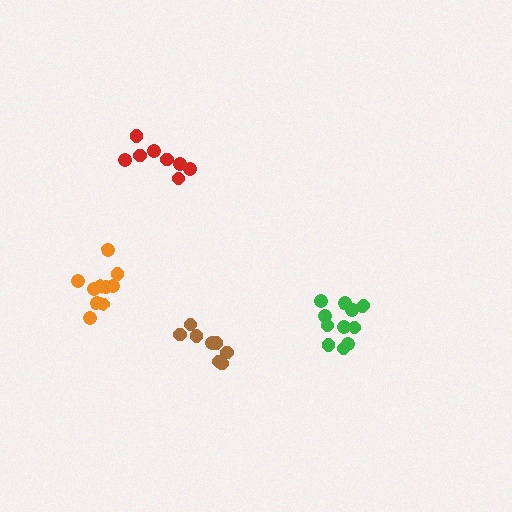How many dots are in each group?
Group 1: 8 dots, Group 2: 10 dots, Group 3: 8 dots, Group 4: 11 dots (37 total).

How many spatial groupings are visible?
There are 4 spatial groupings.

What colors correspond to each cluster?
The clusters are colored: red, orange, brown, green.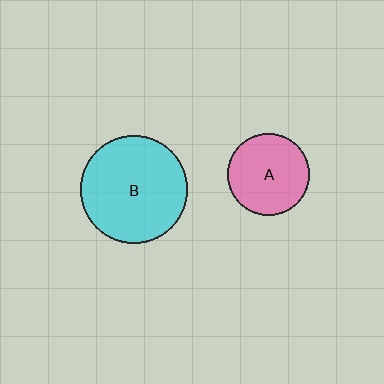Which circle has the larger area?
Circle B (cyan).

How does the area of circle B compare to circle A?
Approximately 1.7 times.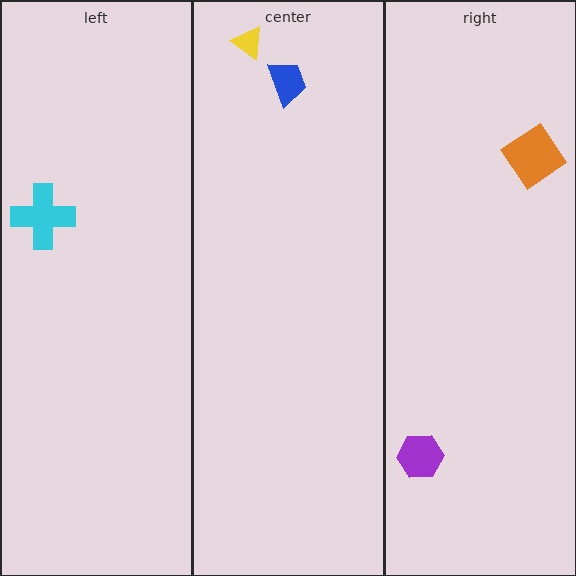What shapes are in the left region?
The cyan cross.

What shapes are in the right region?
The orange diamond, the purple hexagon.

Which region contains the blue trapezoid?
The center region.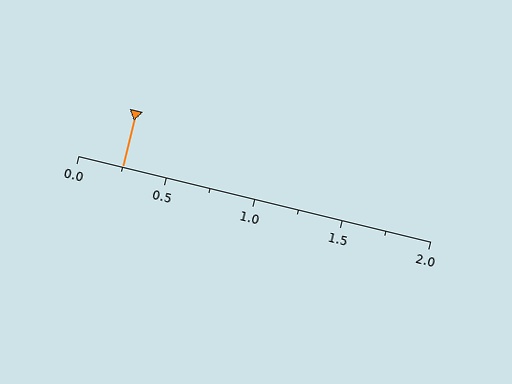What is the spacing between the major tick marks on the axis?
The major ticks are spaced 0.5 apart.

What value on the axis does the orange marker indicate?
The marker indicates approximately 0.25.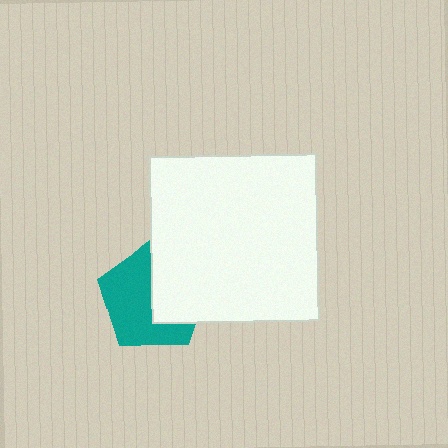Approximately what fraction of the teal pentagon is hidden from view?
Roughly 44% of the teal pentagon is hidden behind the white square.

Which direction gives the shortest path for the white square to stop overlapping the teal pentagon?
Moving right gives the shortest separation.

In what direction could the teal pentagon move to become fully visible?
The teal pentagon could move left. That would shift it out from behind the white square entirely.